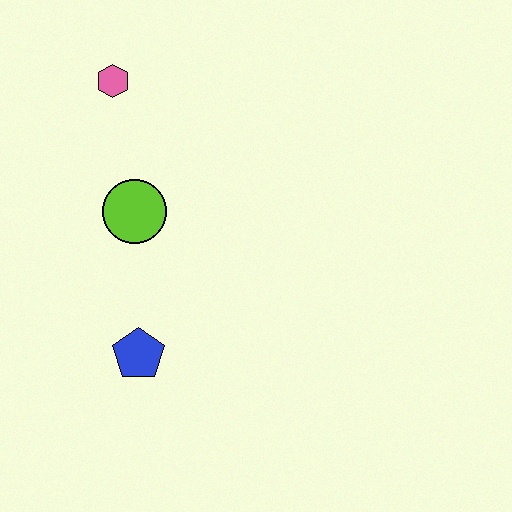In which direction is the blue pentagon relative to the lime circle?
The blue pentagon is below the lime circle.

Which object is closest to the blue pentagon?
The lime circle is closest to the blue pentagon.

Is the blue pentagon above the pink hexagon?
No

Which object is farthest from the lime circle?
The blue pentagon is farthest from the lime circle.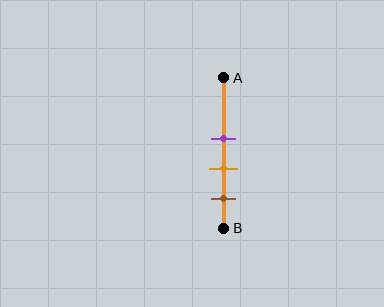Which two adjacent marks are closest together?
The purple and orange marks are the closest adjacent pair.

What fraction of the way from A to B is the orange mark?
The orange mark is approximately 60% (0.6) of the way from A to B.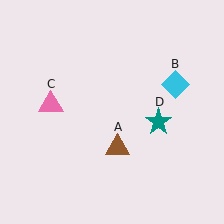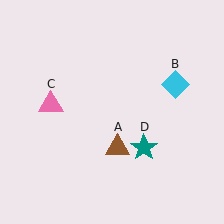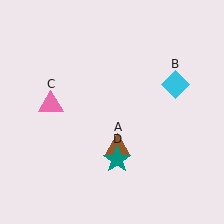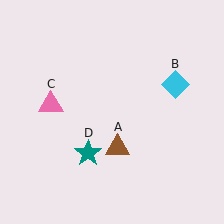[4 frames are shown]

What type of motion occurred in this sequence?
The teal star (object D) rotated clockwise around the center of the scene.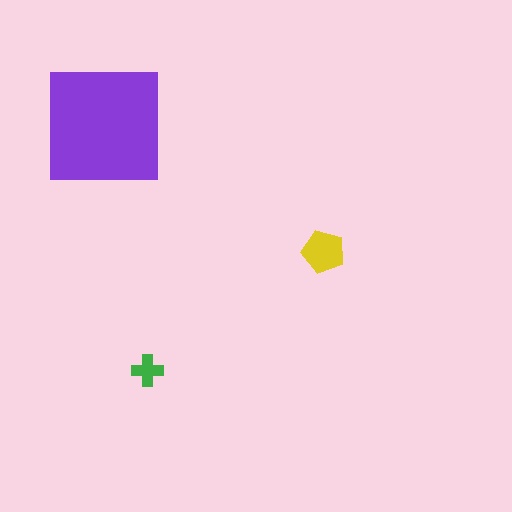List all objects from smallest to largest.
The green cross, the yellow pentagon, the purple square.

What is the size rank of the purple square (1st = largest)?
1st.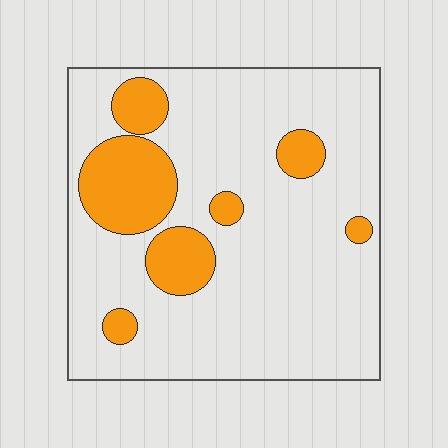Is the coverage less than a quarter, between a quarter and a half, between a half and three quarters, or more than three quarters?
Less than a quarter.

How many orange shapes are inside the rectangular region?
7.